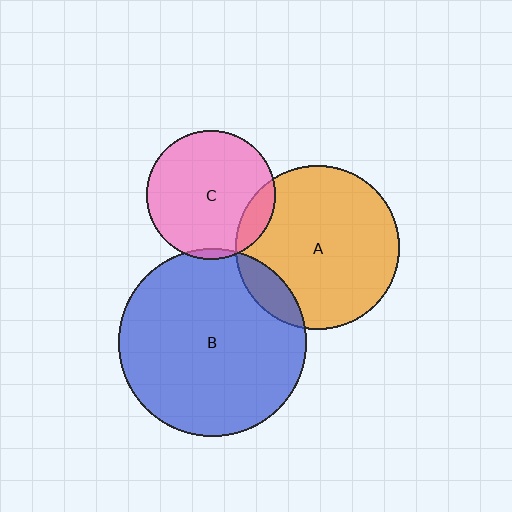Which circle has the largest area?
Circle B (blue).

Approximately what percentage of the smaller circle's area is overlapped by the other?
Approximately 10%.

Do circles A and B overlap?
Yes.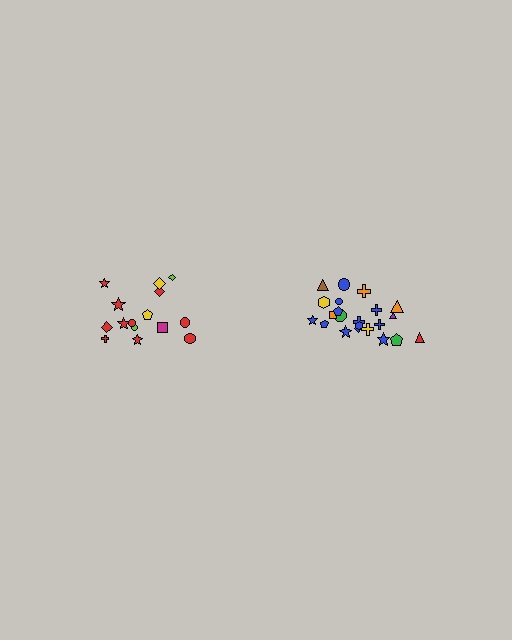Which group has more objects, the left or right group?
The right group.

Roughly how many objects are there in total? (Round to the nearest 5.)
Roughly 35 objects in total.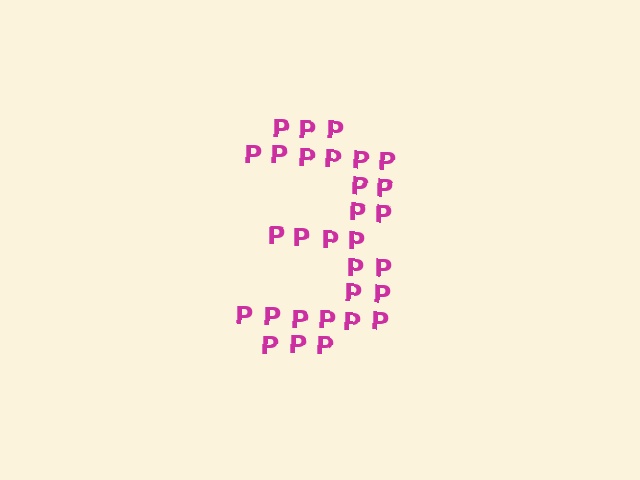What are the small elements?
The small elements are letter P's.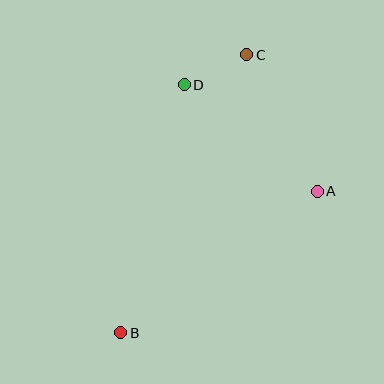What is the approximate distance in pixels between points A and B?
The distance between A and B is approximately 242 pixels.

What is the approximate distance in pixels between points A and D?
The distance between A and D is approximately 171 pixels.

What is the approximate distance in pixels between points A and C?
The distance between A and C is approximately 154 pixels.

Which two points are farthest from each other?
Points B and C are farthest from each other.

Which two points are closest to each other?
Points C and D are closest to each other.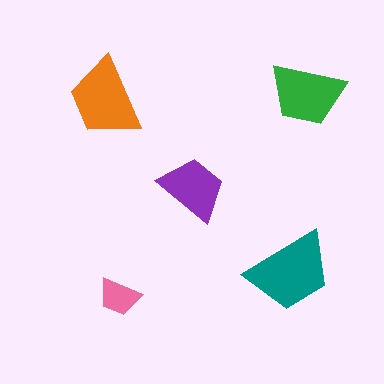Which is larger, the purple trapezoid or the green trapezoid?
The green one.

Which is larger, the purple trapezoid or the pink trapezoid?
The purple one.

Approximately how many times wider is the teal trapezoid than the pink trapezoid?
About 2 times wider.